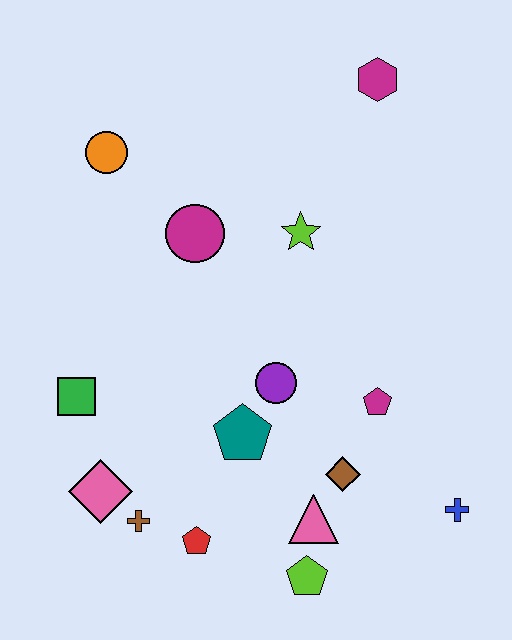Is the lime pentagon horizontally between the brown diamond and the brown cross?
Yes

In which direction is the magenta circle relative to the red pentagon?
The magenta circle is above the red pentagon.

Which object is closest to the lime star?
The magenta circle is closest to the lime star.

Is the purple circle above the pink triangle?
Yes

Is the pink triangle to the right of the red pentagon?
Yes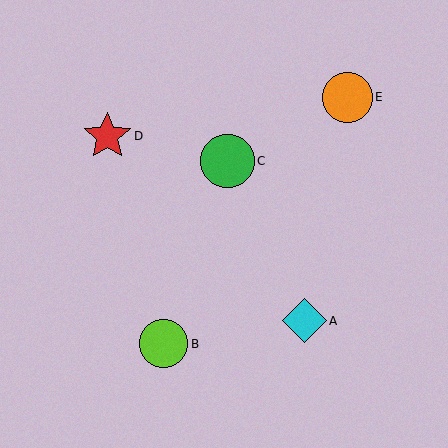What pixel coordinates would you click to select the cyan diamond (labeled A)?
Click at (304, 321) to select the cyan diamond A.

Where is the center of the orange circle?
The center of the orange circle is at (347, 98).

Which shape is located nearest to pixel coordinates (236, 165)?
The green circle (labeled C) at (228, 161) is nearest to that location.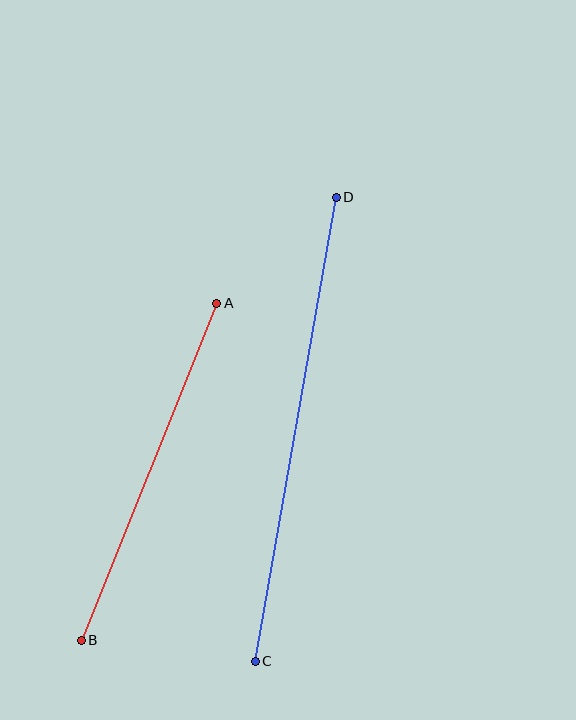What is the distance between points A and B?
The distance is approximately 363 pixels.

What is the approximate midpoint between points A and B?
The midpoint is at approximately (149, 472) pixels.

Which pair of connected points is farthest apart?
Points C and D are farthest apart.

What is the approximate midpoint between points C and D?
The midpoint is at approximately (296, 429) pixels.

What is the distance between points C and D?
The distance is approximately 471 pixels.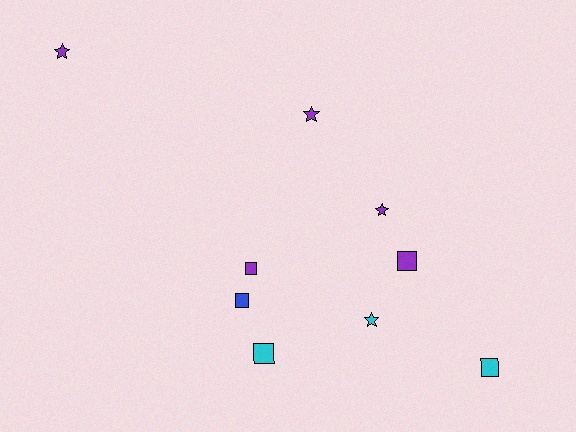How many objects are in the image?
There are 9 objects.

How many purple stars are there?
There are 3 purple stars.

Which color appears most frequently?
Purple, with 5 objects.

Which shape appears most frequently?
Square, with 5 objects.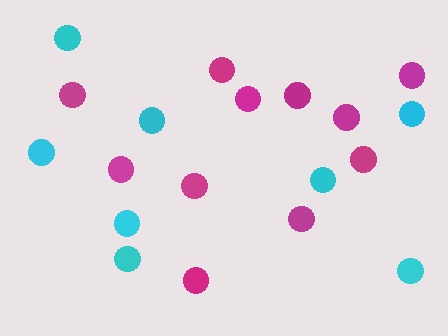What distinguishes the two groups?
There are 2 groups: one group of cyan circles (8) and one group of magenta circles (11).